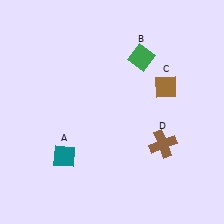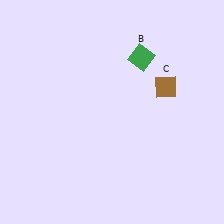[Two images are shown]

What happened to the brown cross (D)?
The brown cross (D) was removed in Image 2. It was in the bottom-right area of Image 1.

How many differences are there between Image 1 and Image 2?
There are 2 differences between the two images.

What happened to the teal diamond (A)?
The teal diamond (A) was removed in Image 2. It was in the bottom-left area of Image 1.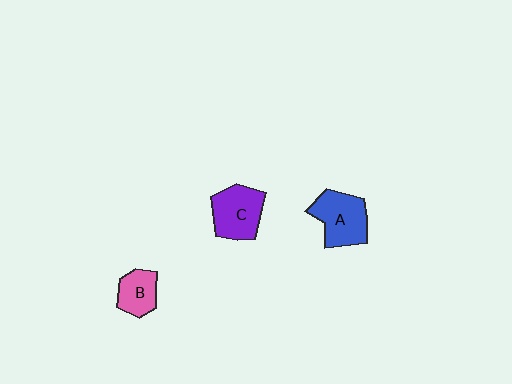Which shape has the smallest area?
Shape B (pink).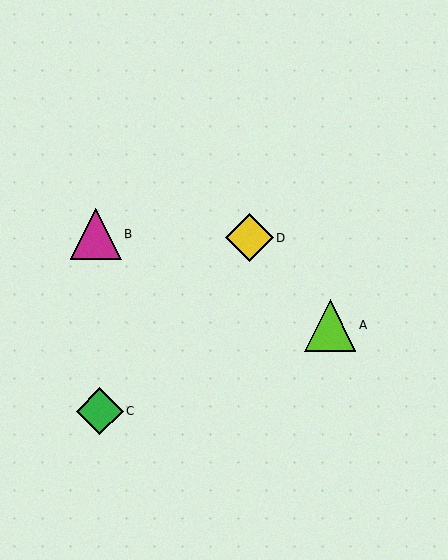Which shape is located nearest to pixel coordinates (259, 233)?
The yellow diamond (labeled D) at (249, 238) is nearest to that location.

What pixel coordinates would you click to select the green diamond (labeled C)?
Click at (100, 411) to select the green diamond C.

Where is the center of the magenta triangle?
The center of the magenta triangle is at (96, 234).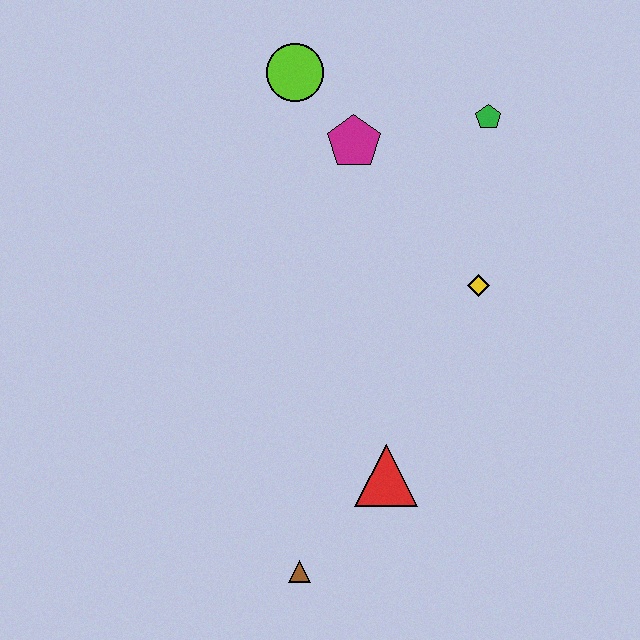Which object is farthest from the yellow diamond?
The brown triangle is farthest from the yellow diamond.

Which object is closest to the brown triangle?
The red triangle is closest to the brown triangle.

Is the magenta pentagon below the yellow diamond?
No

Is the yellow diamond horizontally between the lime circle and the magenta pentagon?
No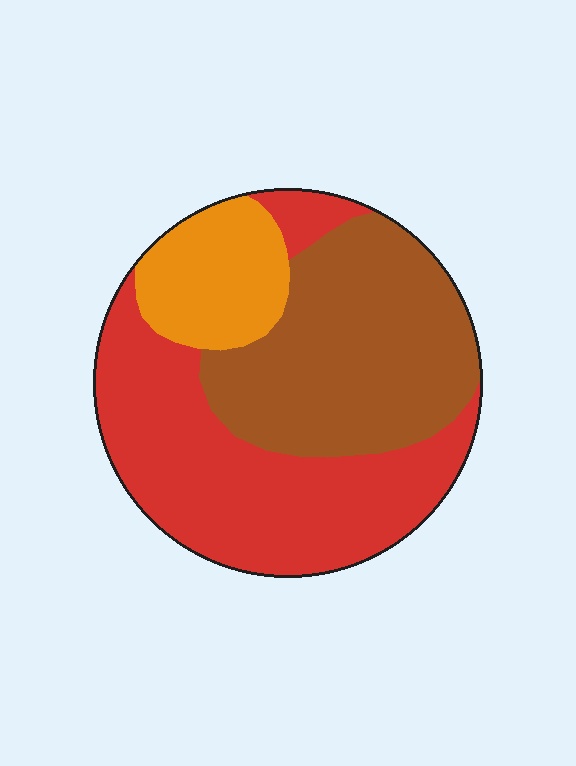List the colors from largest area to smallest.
From largest to smallest: red, brown, orange.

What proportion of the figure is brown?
Brown takes up about two fifths (2/5) of the figure.